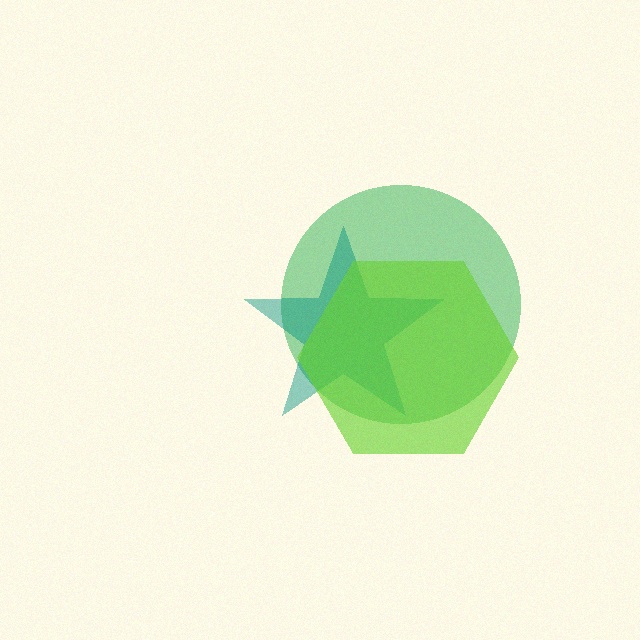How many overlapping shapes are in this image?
There are 3 overlapping shapes in the image.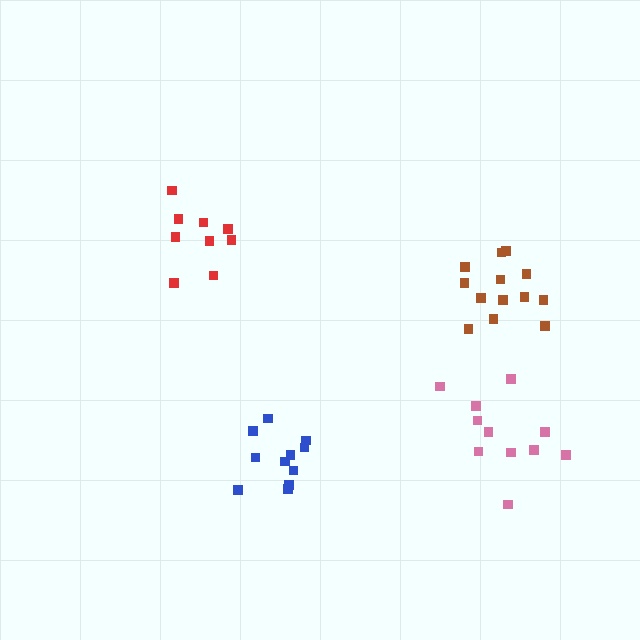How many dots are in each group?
Group 1: 9 dots, Group 2: 11 dots, Group 3: 13 dots, Group 4: 11 dots (44 total).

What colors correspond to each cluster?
The clusters are colored: red, pink, brown, blue.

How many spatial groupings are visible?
There are 4 spatial groupings.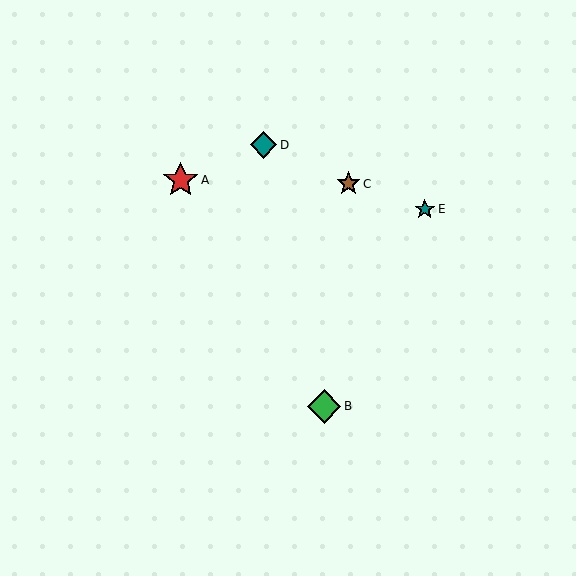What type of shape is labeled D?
Shape D is a teal diamond.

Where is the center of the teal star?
The center of the teal star is at (425, 209).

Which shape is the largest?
The red star (labeled A) is the largest.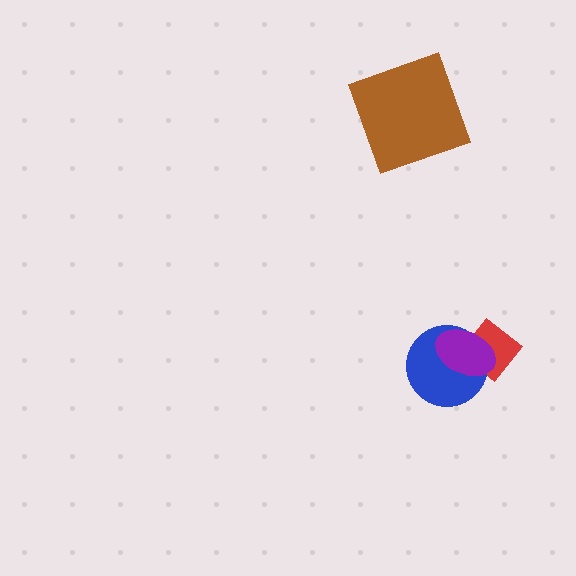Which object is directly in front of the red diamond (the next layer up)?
The blue circle is directly in front of the red diamond.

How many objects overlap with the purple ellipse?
2 objects overlap with the purple ellipse.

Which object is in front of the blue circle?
The purple ellipse is in front of the blue circle.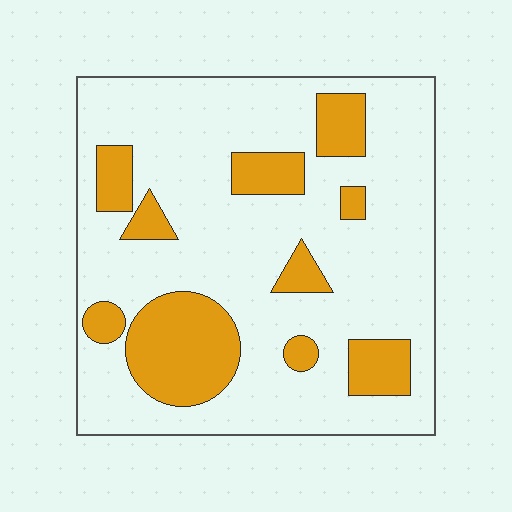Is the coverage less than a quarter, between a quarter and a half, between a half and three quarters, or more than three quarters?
Less than a quarter.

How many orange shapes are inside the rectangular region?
10.